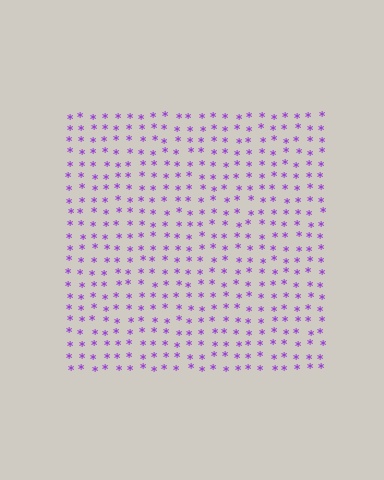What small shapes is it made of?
It is made of small asterisks.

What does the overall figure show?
The overall figure shows a square.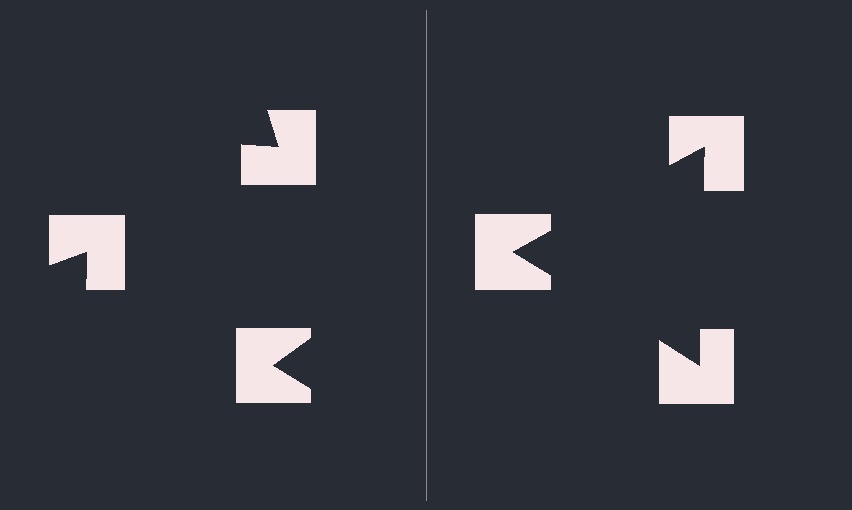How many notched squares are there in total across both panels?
6 — 3 on each side.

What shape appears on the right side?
An illusory triangle.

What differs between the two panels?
The notched squares are positioned identically on both sides; only the wedge orientations differ. On the right they align to a triangle; on the left they are misaligned.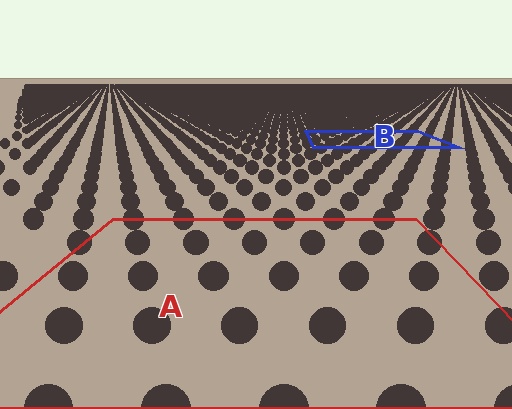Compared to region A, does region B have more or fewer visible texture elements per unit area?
Region B has more texture elements per unit area — they are packed more densely because it is farther away.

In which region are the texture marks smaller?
The texture marks are smaller in region B, because it is farther away.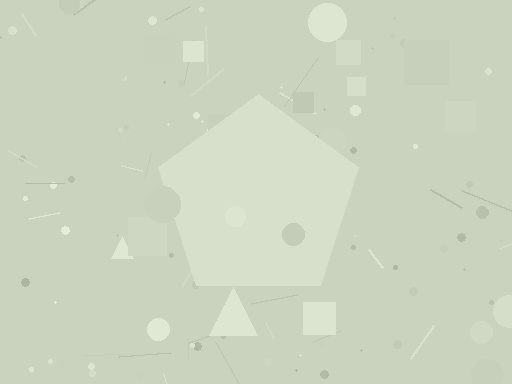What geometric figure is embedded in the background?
A pentagon is embedded in the background.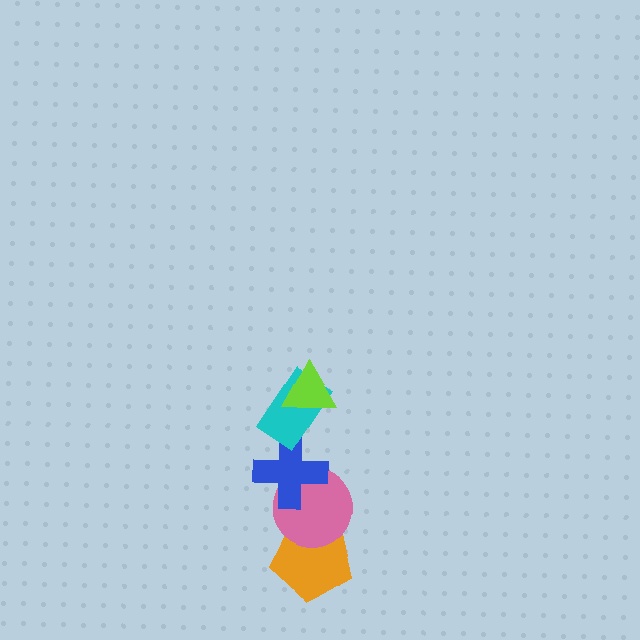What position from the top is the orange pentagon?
The orange pentagon is 5th from the top.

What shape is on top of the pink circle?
The blue cross is on top of the pink circle.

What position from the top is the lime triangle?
The lime triangle is 1st from the top.